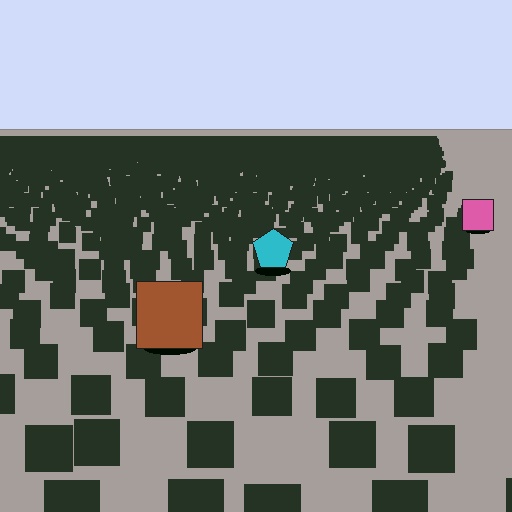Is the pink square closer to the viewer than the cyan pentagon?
No. The cyan pentagon is closer — you can tell from the texture gradient: the ground texture is coarser near it.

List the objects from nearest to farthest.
From nearest to farthest: the brown square, the cyan pentagon, the pink square.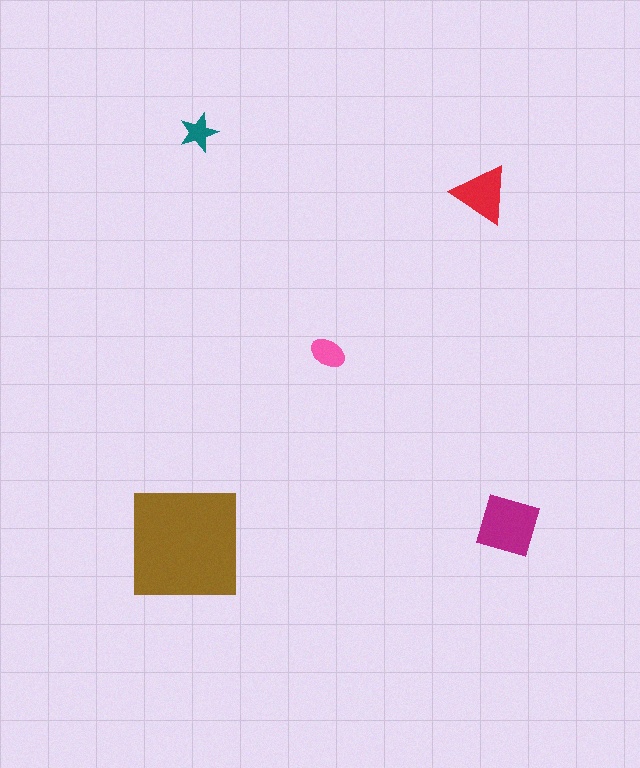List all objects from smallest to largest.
The teal star, the pink ellipse, the red triangle, the magenta diamond, the brown square.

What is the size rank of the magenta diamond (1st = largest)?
2nd.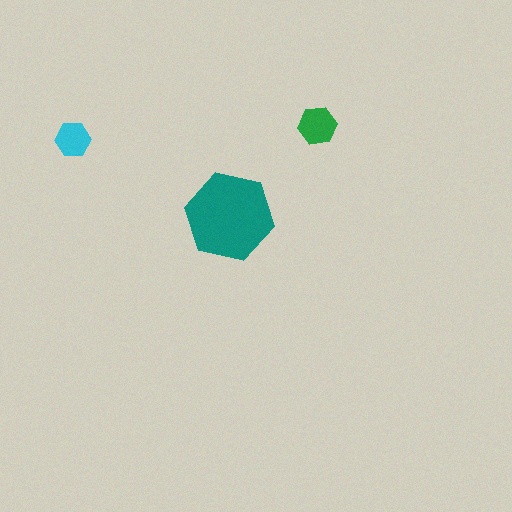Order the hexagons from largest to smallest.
the teal one, the green one, the cyan one.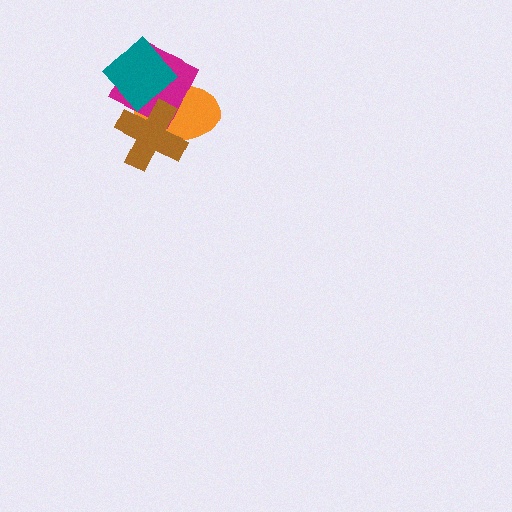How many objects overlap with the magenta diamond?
3 objects overlap with the magenta diamond.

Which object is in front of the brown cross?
The teal diamond is in front of the brown cross.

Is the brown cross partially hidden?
Yes, it is partially covered by another shape.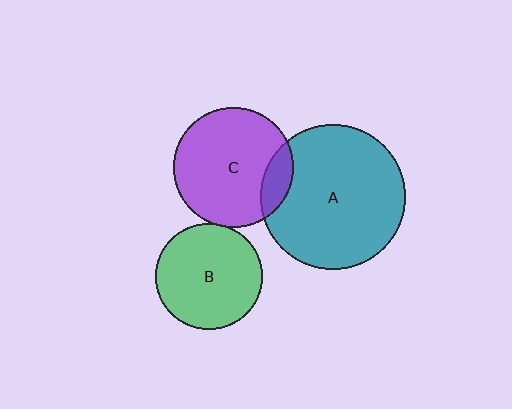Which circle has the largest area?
Circle A (teal).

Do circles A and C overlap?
Yes.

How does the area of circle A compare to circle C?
Approximately 1.5 times.